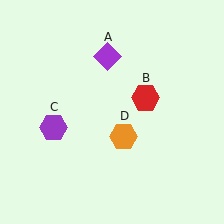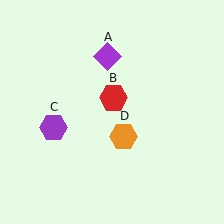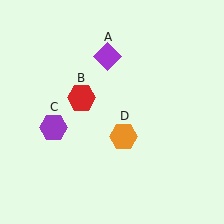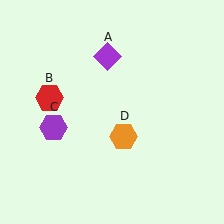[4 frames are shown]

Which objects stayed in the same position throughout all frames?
Purple diamond (object A) and purple hexagon (object C) and orange hexagon (object D) remained stationary.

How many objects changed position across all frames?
1 object changed position: red hexagon (object B).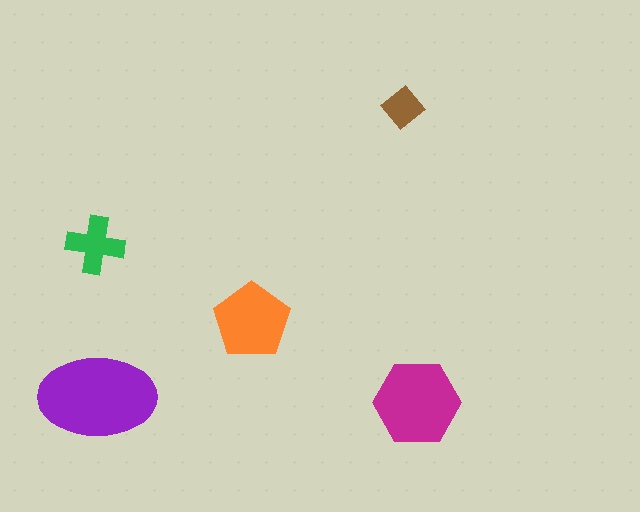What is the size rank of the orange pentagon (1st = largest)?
3rd.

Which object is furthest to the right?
The magenta hexagon is rightmost.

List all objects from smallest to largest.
The brown diamond, the green cross, the orange pentagon, the magenta hexagon, the purple ellipse.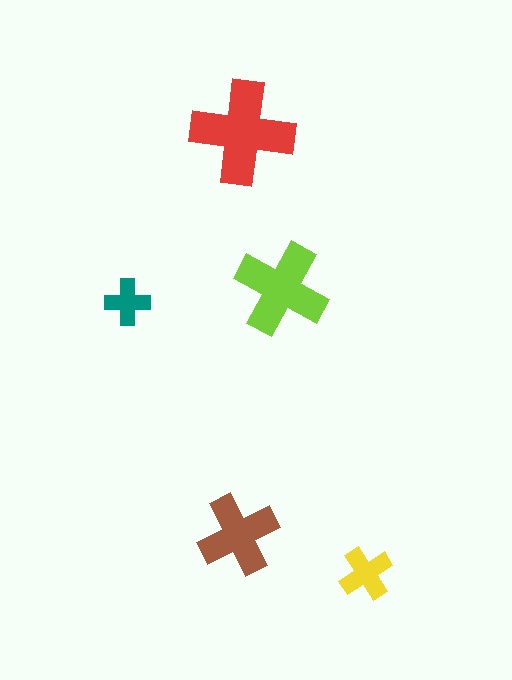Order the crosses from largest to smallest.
the red one, the lime one, the brown one, the yellow one, the teal one.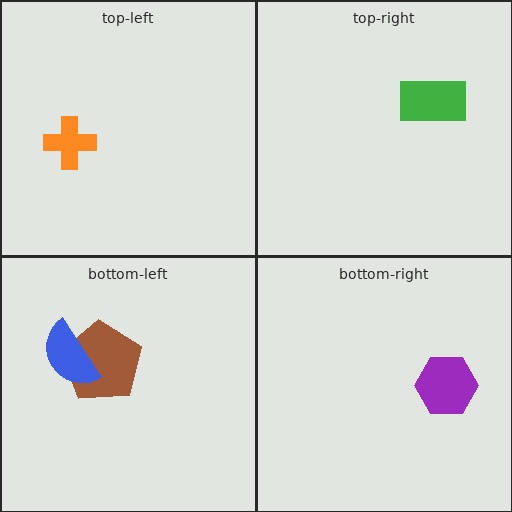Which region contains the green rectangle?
The top-right region.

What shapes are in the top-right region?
The green rectangle.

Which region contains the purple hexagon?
The bottom-right region.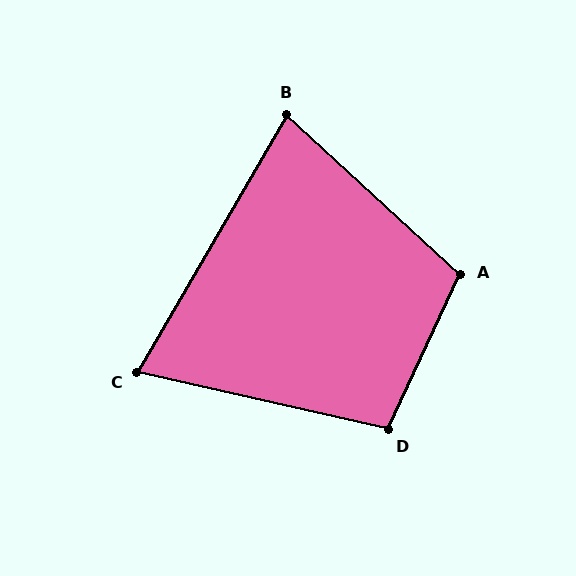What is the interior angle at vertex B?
Approximately 78 degrees (acute).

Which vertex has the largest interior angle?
A, at approximately 108 degrees.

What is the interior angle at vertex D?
Approximately 102 degrees (obtuse).